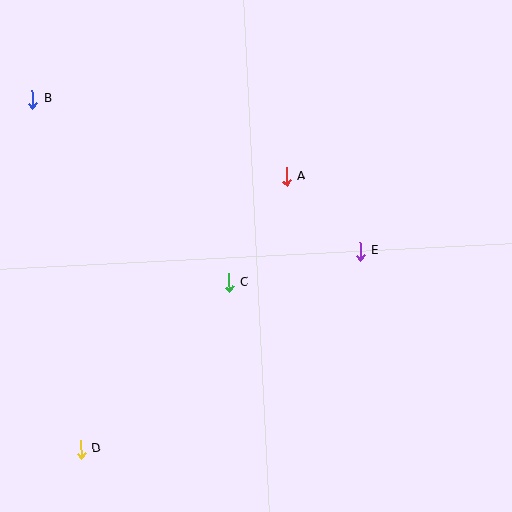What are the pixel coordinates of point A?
Point A is at (286, 177).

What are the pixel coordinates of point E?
Point E is at (360, 251).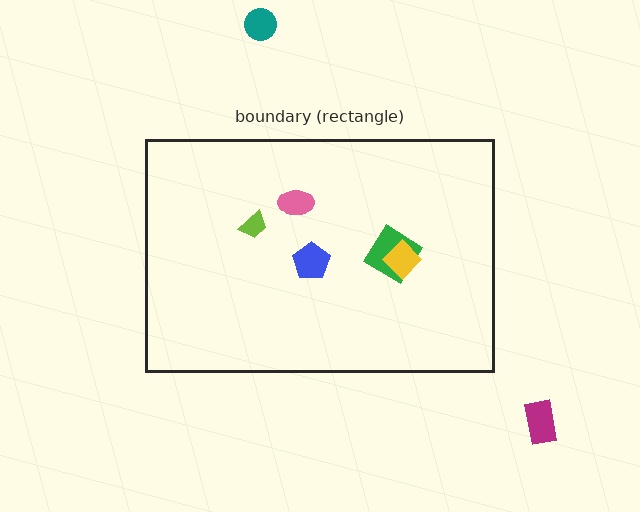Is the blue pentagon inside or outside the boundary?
Inside.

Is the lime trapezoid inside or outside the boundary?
Inside.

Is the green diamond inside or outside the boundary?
Inside.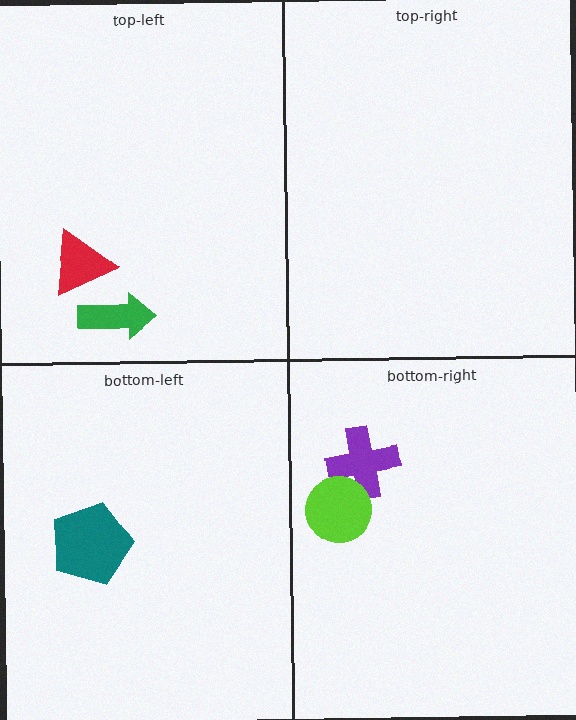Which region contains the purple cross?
The bottom-right region.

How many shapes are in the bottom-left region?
1.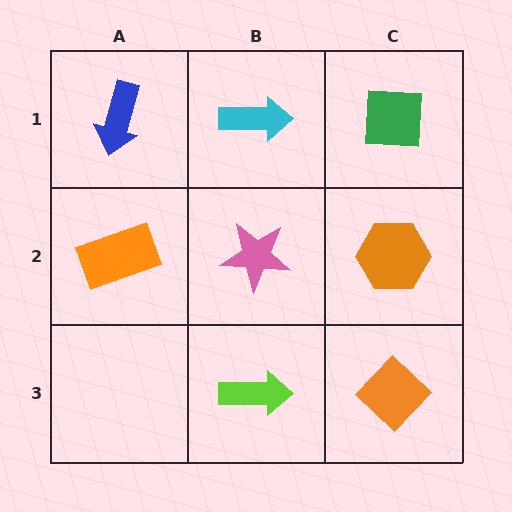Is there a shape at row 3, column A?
No, that cell is empty.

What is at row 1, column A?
A blue arrow.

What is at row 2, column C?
An orange hexagon.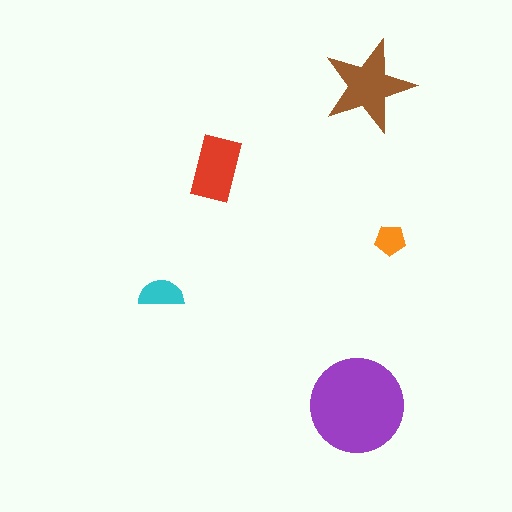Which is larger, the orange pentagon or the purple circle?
The purple circle.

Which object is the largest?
The purple circle.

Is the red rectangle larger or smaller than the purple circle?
Smaller.